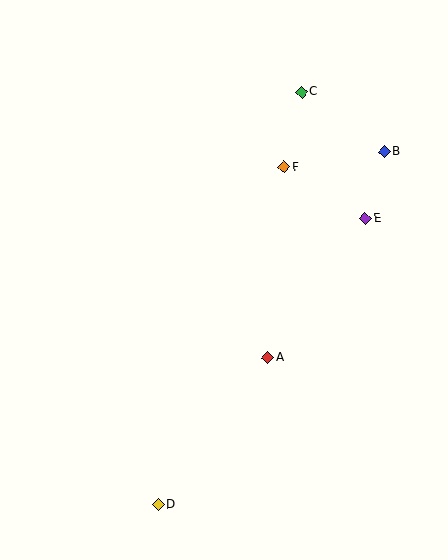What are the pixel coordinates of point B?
Point B is at (384, 151).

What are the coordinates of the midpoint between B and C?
The midpoint between B and C is at (343, 122).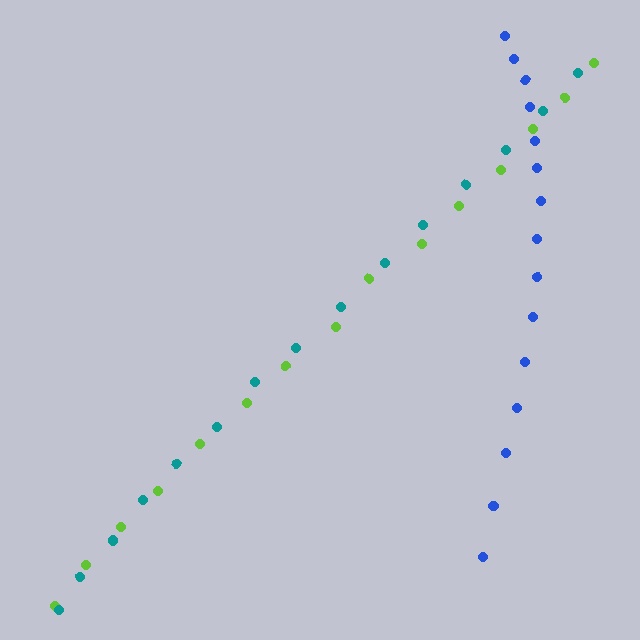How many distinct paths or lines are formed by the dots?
There are 3 distinct paths.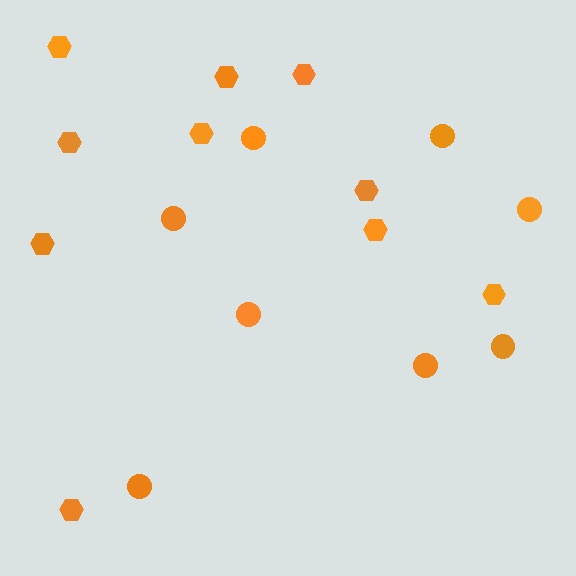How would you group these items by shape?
There are 2 groups: one group of hexagons (10) and one group of circles (8).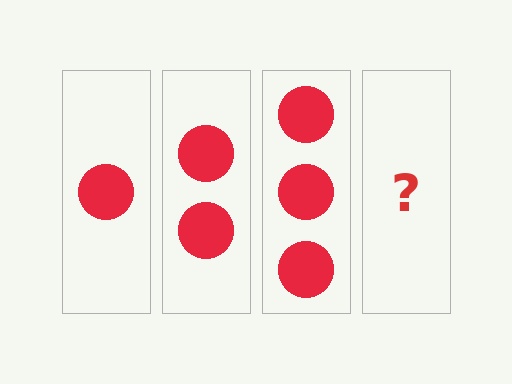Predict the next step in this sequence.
The next step is 4 circles.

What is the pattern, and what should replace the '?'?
The pattern is that each step adds one more circle. The '?' should be 4 circles.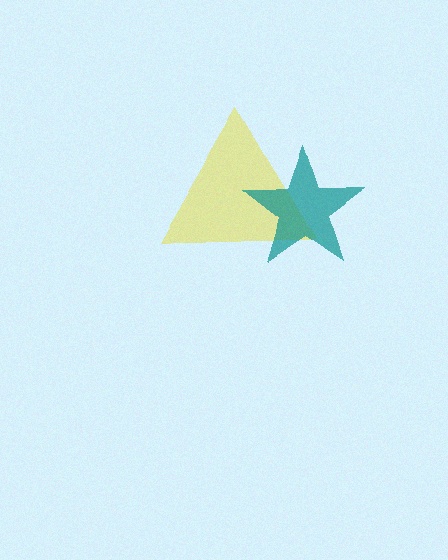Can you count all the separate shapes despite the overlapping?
Yes, there are 2 separate shapes.